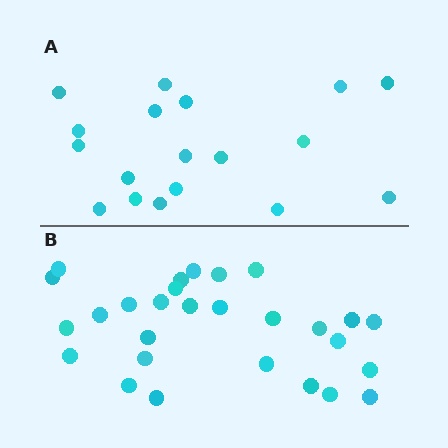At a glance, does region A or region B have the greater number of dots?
Region B (the bottom region) has more dots.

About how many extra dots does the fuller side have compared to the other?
Region B has roughly 10 or so more dots than region A.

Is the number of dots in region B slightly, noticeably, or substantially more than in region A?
Region B has substantially more. The ratio is roughly 1.6 to 1.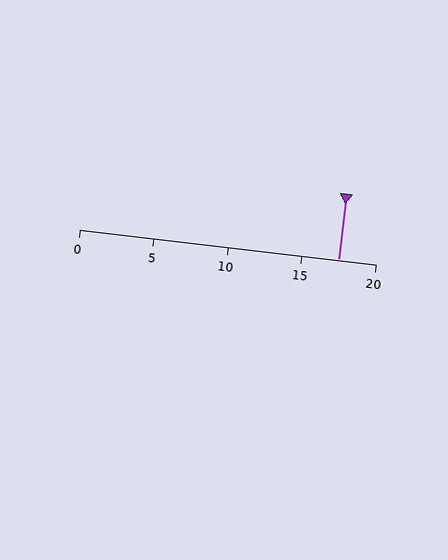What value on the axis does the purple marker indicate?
The marker indicates approximately 17.5.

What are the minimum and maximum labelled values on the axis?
The axis runs from 0 to 20.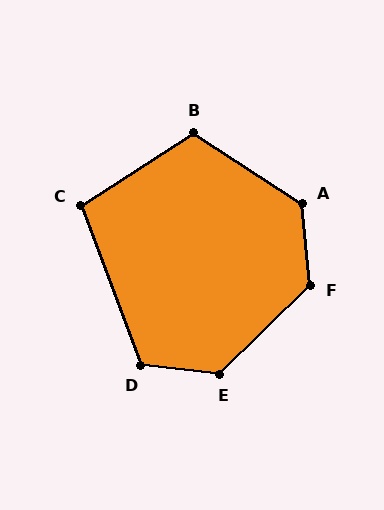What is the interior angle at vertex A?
Approximately 128 degrees (obtuse).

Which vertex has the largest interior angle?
E, at approximately 130 degrees.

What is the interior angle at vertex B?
Approximately 114 degrees (obtuse).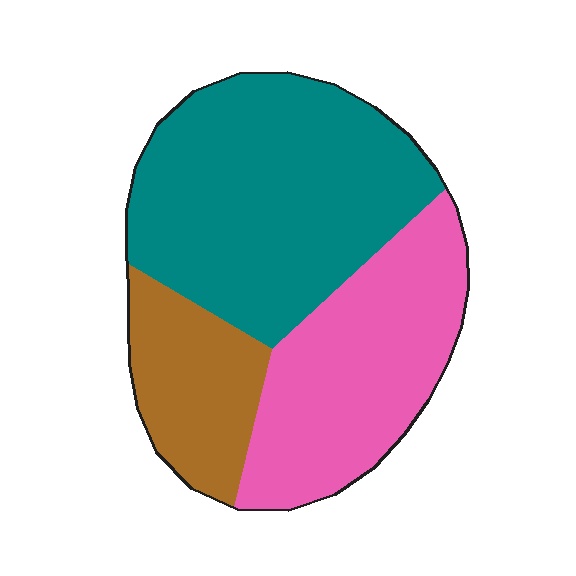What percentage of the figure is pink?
Pink covers 34% of the figure.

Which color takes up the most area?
Teal, at roughly 50%.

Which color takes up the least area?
Brown, at roughly 20%.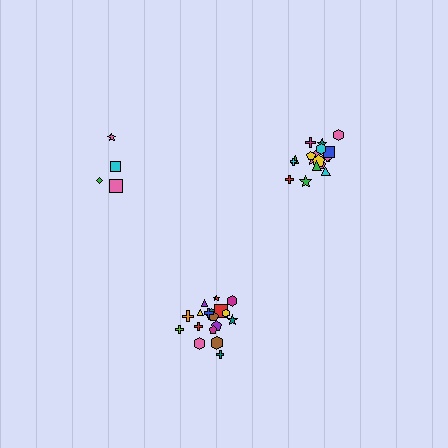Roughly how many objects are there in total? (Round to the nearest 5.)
Roughly 40 objects in total.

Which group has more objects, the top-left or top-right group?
The top-right group.